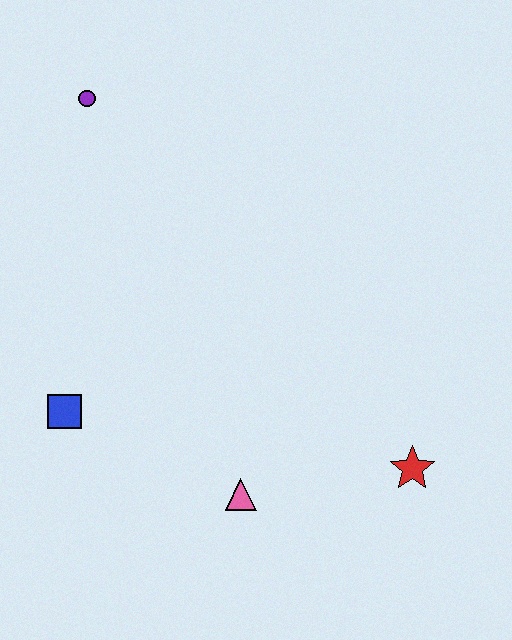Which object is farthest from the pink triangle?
The purple circle is farthest from the pink triangle.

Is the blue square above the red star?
Yes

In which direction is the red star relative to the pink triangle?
The red star is to the right of the pink triangle.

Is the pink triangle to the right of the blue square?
Yes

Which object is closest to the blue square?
The pink triangle is closest to the blue square.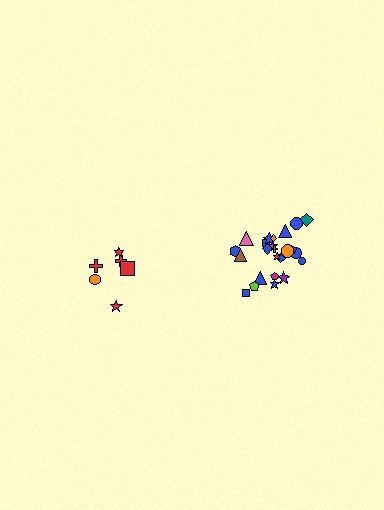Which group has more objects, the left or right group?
The right group.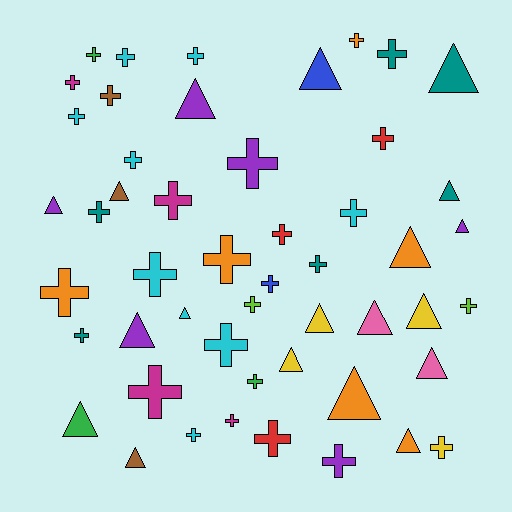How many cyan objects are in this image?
There are 9 cyan objects.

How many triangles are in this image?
There are 19 triangles.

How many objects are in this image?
There are 50 objects.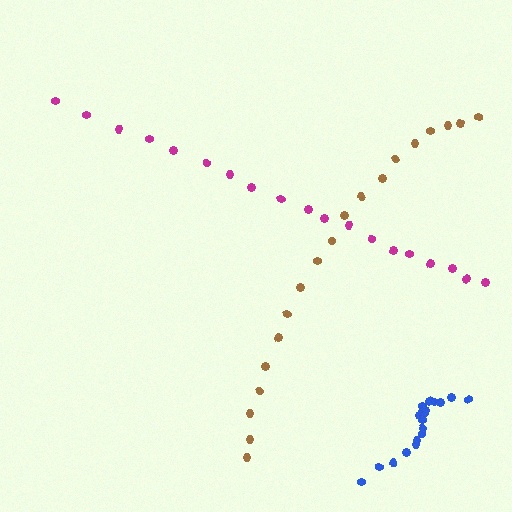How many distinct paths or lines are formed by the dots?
There are 3 distinct paths.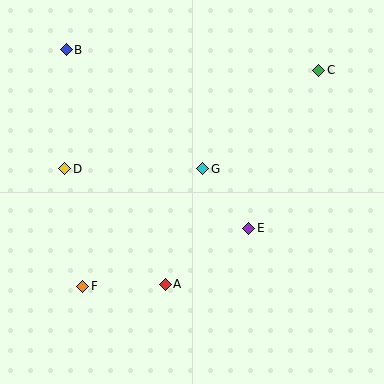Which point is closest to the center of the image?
Point G at (203, 169) is closest to the center.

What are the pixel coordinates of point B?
Point B is at (66, 50).